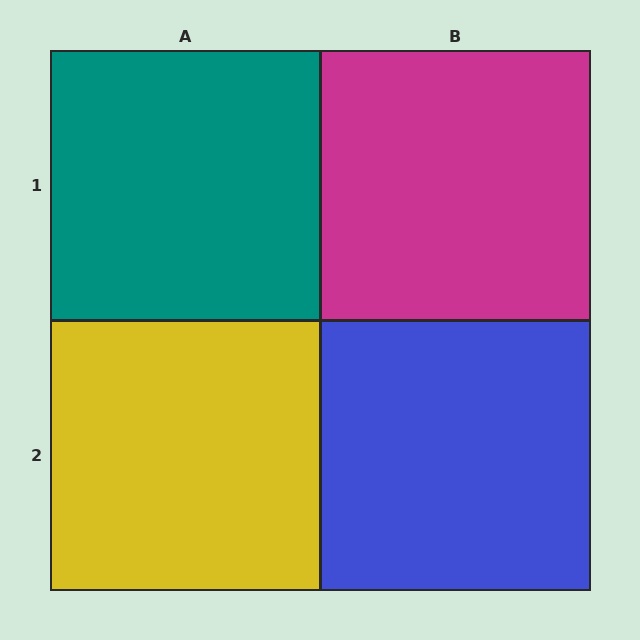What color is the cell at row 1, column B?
Magenta.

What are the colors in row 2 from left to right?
Yellow, blue.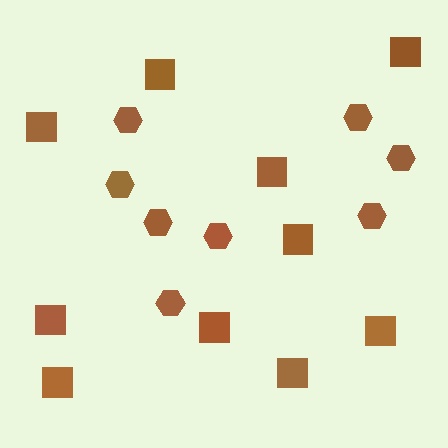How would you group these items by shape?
There are 2 groups: one group of squares (10) and one group of hexagons (8).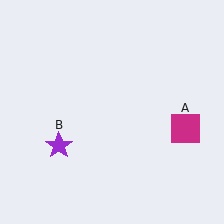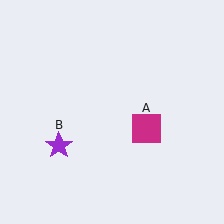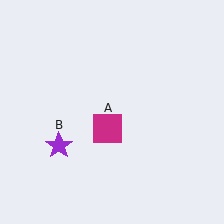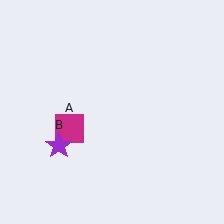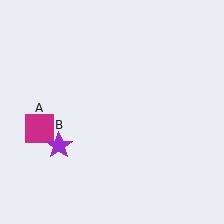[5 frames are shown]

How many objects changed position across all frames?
1 object changed position: magenta square (object A).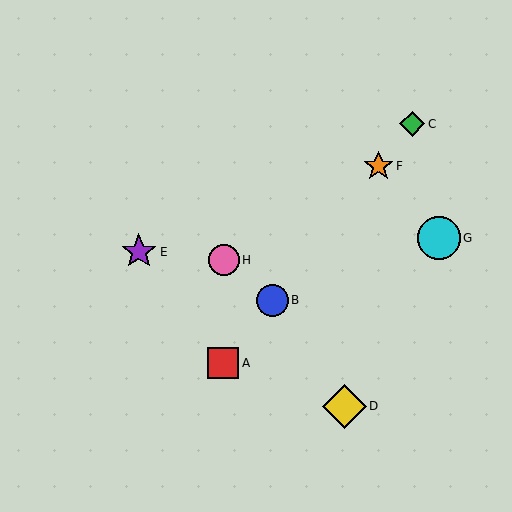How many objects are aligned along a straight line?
4 objects (A, B, C, F) are aligned along a straight line.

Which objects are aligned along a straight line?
Objects A, B, C, F are aligned along a straight line.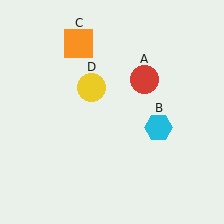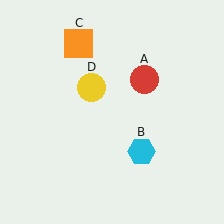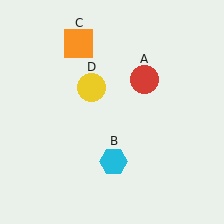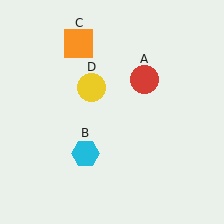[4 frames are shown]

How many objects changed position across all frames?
1 object changed position: cyan hexagon (object B).